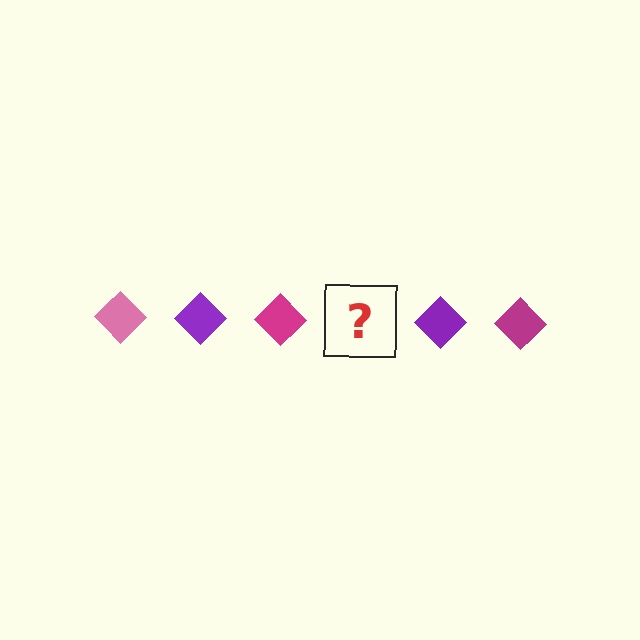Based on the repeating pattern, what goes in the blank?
The blank should be a pink diamond.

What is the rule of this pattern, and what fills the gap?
The rule is that the pattern cycles through pink, purple, magenta diamonds. The gap should be filled with a pink diamond.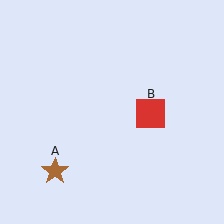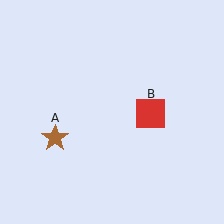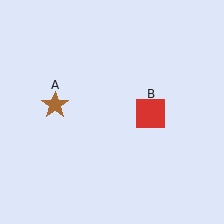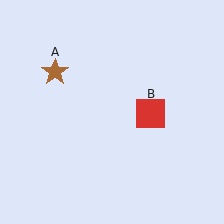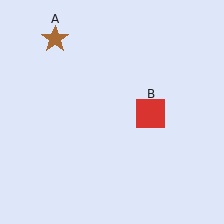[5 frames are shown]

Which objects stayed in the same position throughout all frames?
Red square (object B) remained stationary.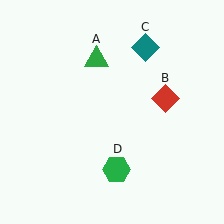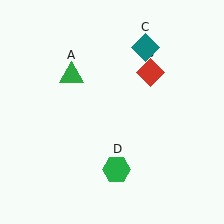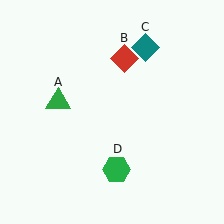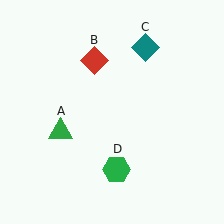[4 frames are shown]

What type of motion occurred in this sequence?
The green triangle (object A), red diamond (object B) rotated counterclockwise around the center of the scene.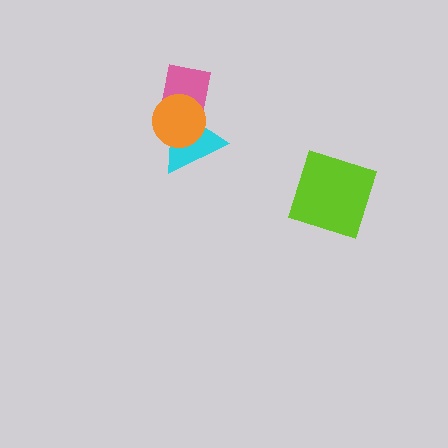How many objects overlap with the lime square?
0 objects overlap with the lime square.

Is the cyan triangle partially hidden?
Yes, it is partially covered by another shape.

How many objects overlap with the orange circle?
2 objects overlap with the orange circle.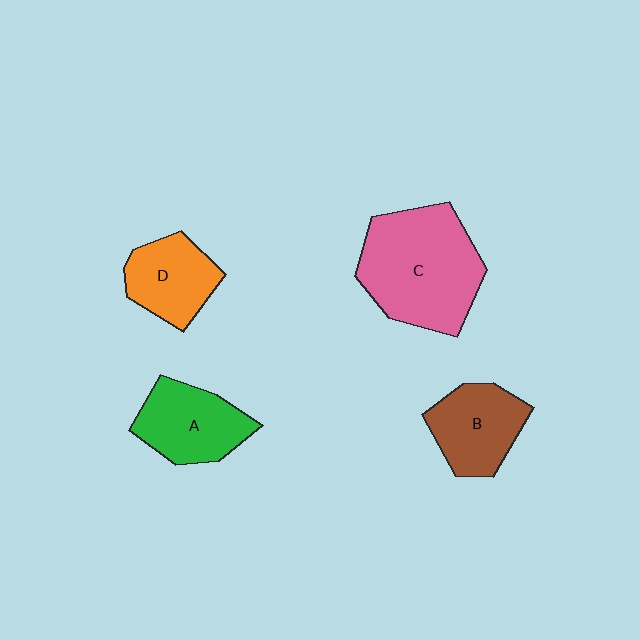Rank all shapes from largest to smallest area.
From largest to smallest: C (pink), A (green), B (brown), D (orange).